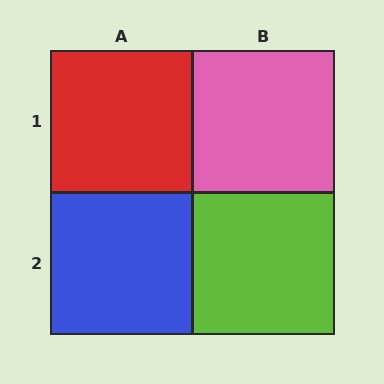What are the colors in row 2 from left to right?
Blue, lime.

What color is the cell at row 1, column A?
Red.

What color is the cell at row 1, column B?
Pink.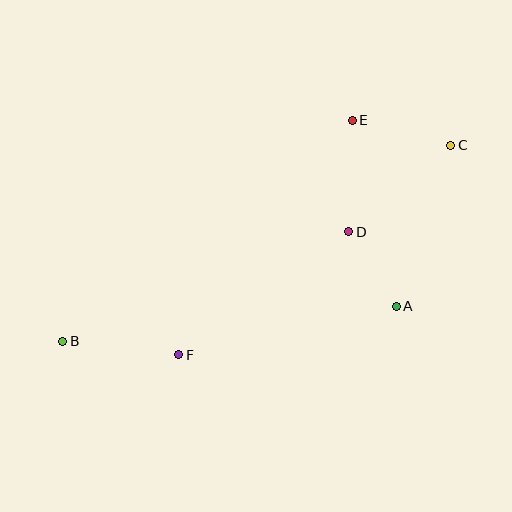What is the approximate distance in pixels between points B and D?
The distance between B and D is approximately 306 pixels.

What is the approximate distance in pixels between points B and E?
The distance between B and E is approximately 364 pixels.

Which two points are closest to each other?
Points A and D are closest to each other.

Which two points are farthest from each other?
Points B and C are farthest from each other.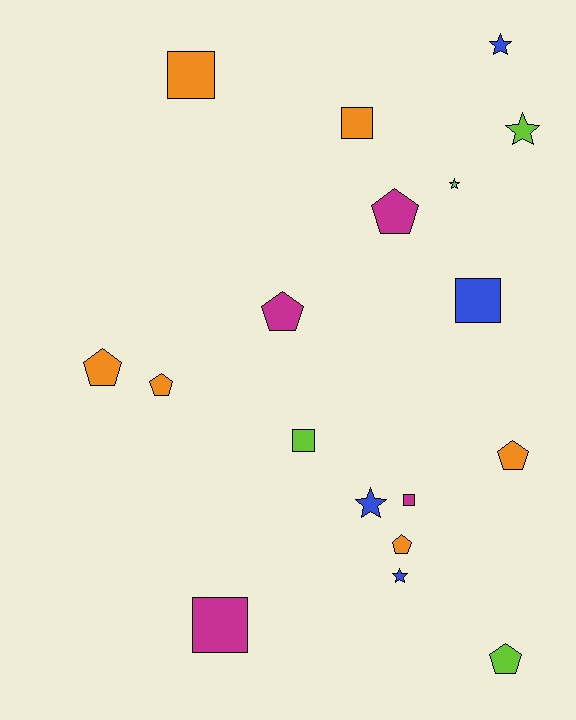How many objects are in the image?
There are 18 objects.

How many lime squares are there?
There is 1 lime square.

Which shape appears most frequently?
Pentagon, with 7 objects.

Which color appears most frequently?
Orange, with 6 objects.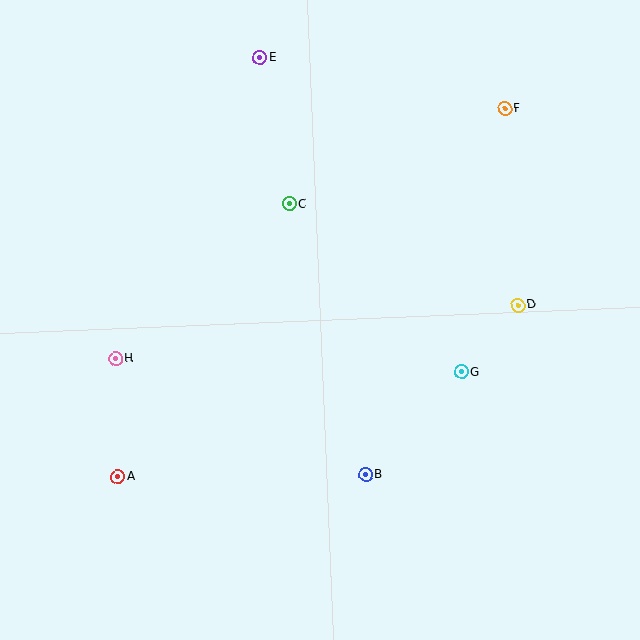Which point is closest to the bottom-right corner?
Point B is closest to the bottom-right corner.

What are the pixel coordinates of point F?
Point F is at (505, 109).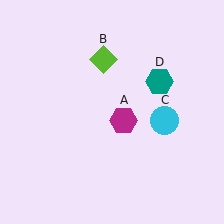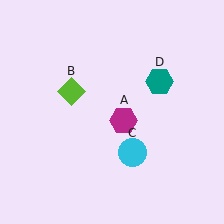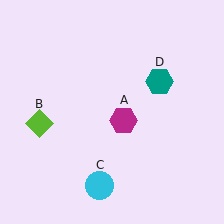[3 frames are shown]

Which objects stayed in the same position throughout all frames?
Magenta hexagon (object A) and teal hexagon (object D) remained stationary.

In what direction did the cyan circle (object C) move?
The cyan circle (object C) moved down and to the left.